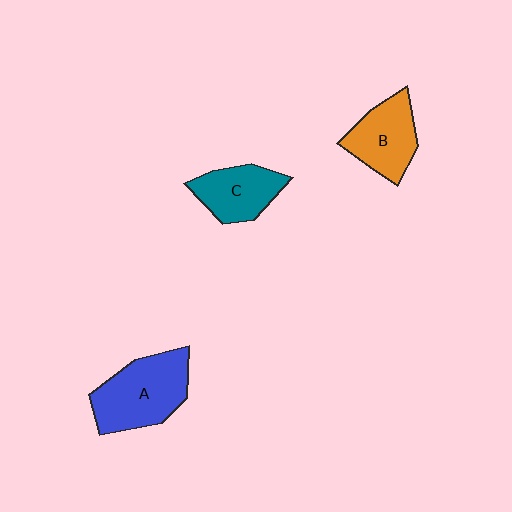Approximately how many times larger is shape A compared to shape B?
Approximately 1.3 times.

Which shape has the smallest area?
Shape C (teal).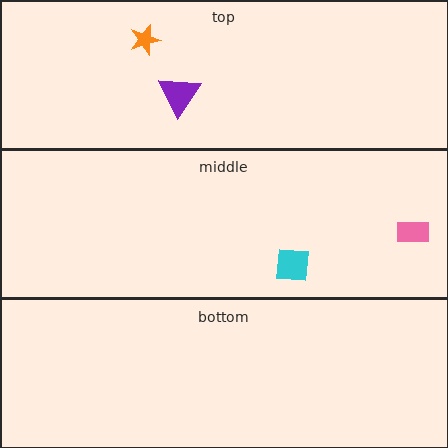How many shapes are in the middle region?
2.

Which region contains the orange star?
The top region.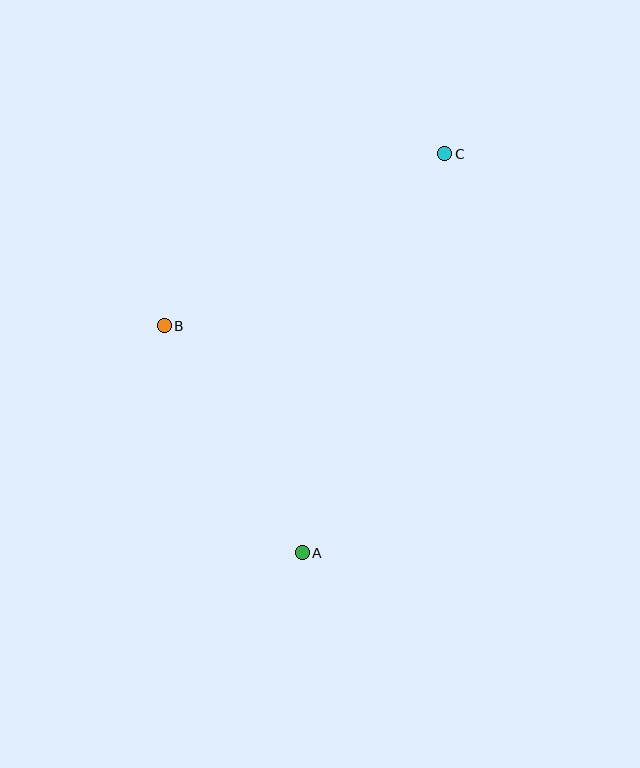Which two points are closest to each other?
Points A and B are closest to each other.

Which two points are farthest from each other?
Points A and C are farthest from each other.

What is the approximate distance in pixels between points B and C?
The distance between B and C is approximately 329 pixels.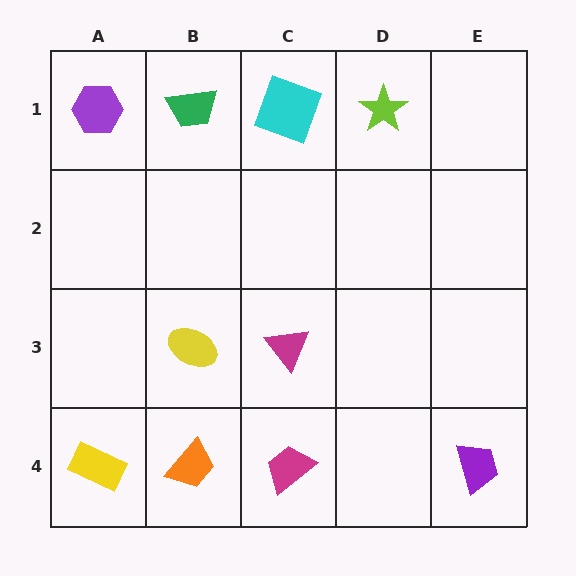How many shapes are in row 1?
4 shapes.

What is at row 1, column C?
A cyan square.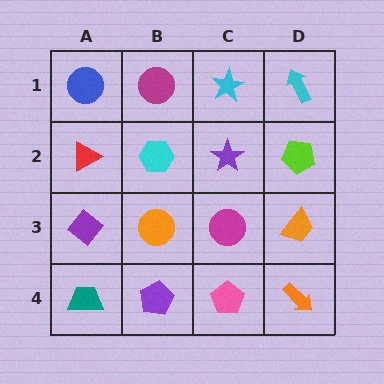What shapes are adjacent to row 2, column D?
A cyan arrow (row 1, column D), an orange trapezoid (row 3, column D), a purple star (row 2, column C).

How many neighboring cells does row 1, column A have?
2.